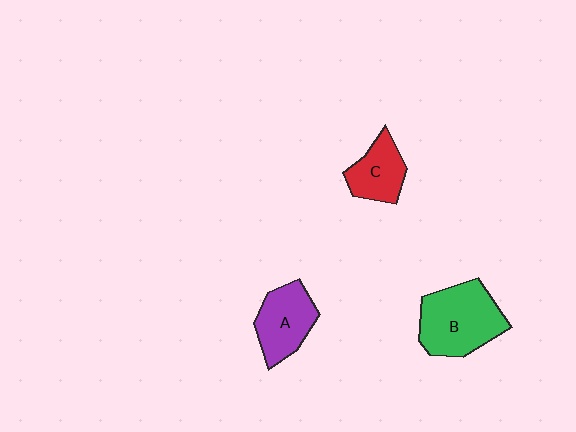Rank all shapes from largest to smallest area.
From largest to smallest: B (green), A (purple), C (red).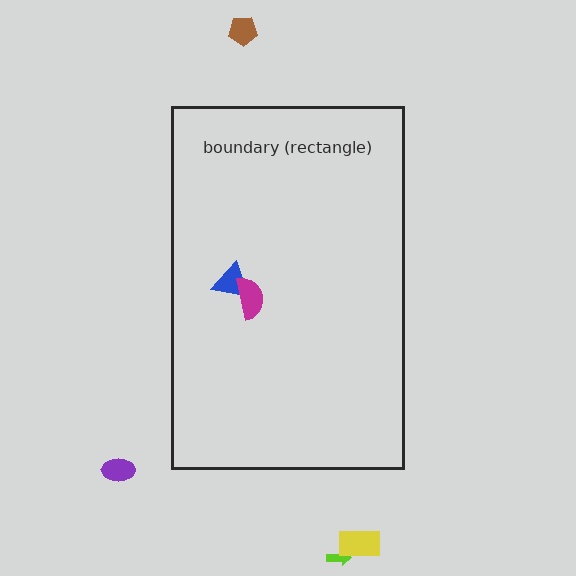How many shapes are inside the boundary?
2 inside, 4 outside.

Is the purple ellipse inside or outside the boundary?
Outside.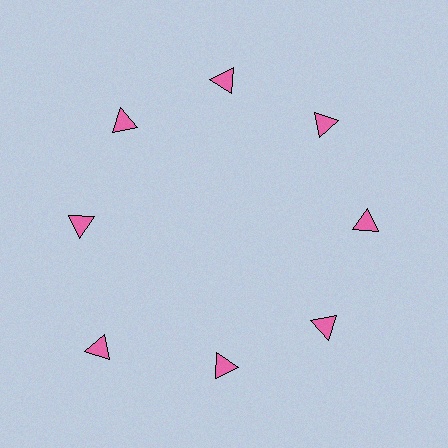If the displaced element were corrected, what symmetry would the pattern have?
It would have 8-fold rotational symmetry — the pattern would map onto itself every 45 degrees.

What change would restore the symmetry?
The symmetry would be restored by moving it inward, back onto the ring so that all 8 triangles sit at equal angles and equal distance from the center.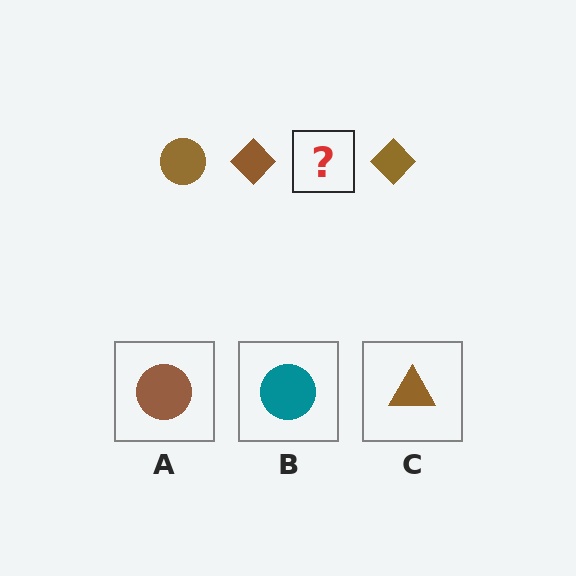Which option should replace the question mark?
Option A.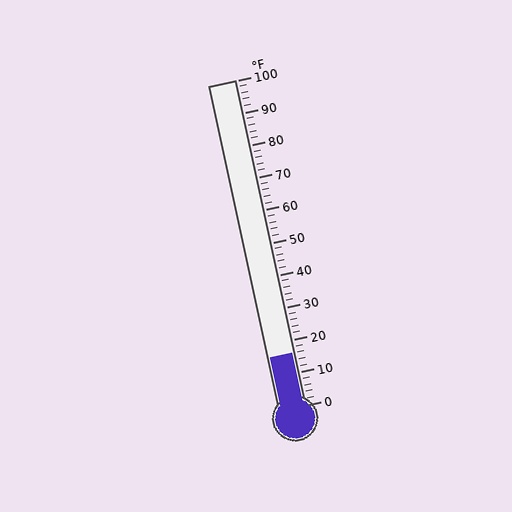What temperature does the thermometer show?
The thermometer shows approximately 16°F.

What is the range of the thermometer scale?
The thermometer scale ranges from 0°F to 100°F.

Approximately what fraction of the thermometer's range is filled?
The thermometer is filled to approximately 15% of its range.